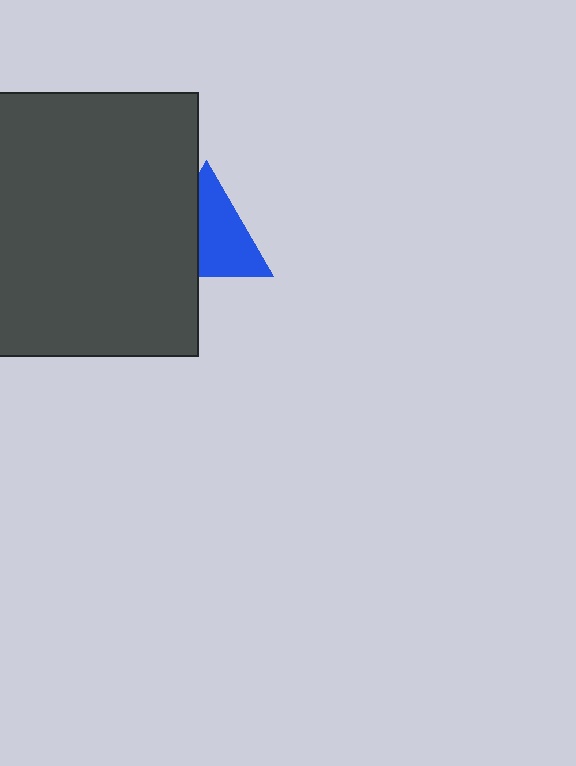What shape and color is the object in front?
The object in front is a dark gray rectangle.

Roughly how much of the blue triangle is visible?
About half of it is visible (roughly 60%).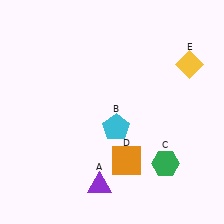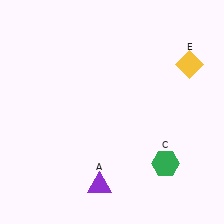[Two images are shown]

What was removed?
The orange square (D), the cyan pentagon (B) were removed in Image 2.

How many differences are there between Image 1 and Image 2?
There are 2 differences between the two images.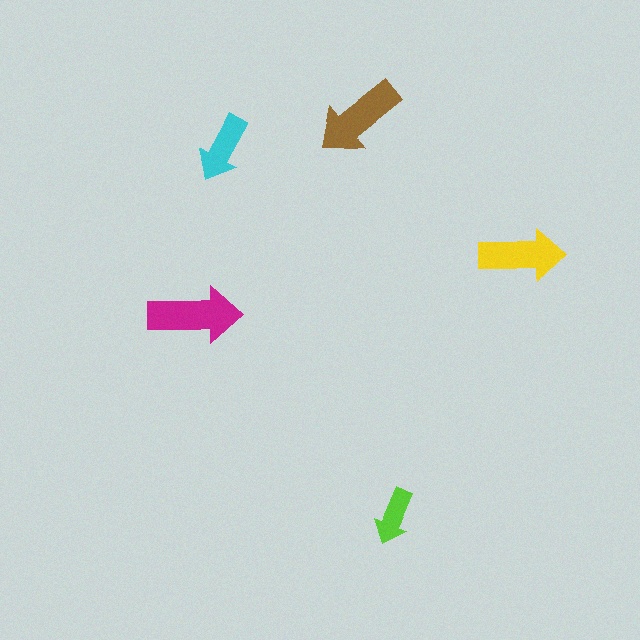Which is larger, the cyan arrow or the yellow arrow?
The yellow one.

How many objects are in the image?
There are 5 objects in the image.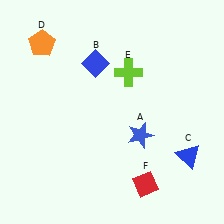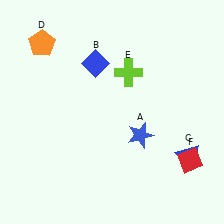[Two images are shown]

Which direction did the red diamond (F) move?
The red diamond (F) moved right.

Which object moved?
The red diamond (F) moved right.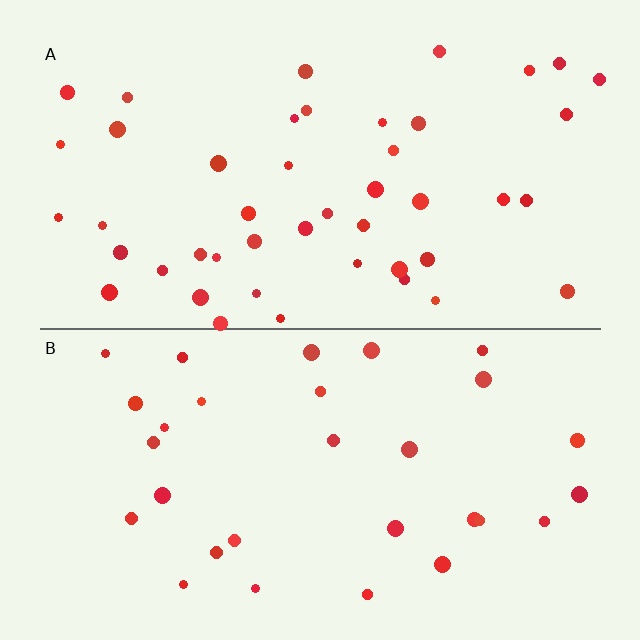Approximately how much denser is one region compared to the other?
Approximately 1.5× — region A over region B.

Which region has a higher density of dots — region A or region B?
A (the top).